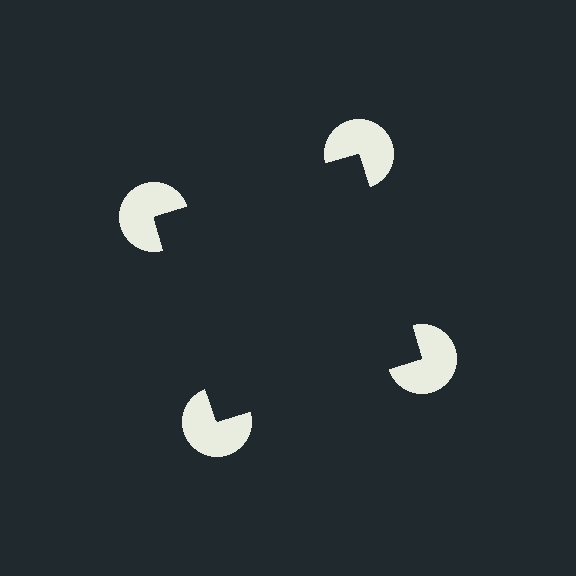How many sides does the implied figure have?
4 sides.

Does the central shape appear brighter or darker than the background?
It typically appears slightly darker than the background, even though no actual brightness change is drawn.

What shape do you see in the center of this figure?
An illusory square — its edges are inferred from the aligned wedge cuts in the pac-man discs, not physically drawn.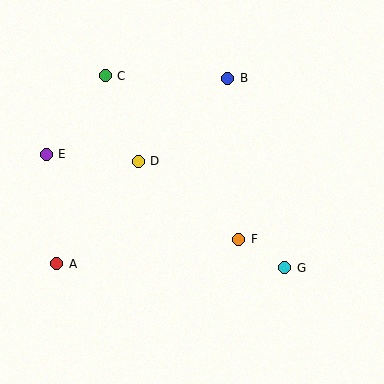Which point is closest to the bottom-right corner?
Point G is closest to the bottom-right corner.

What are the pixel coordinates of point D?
Point D is at (138, 161).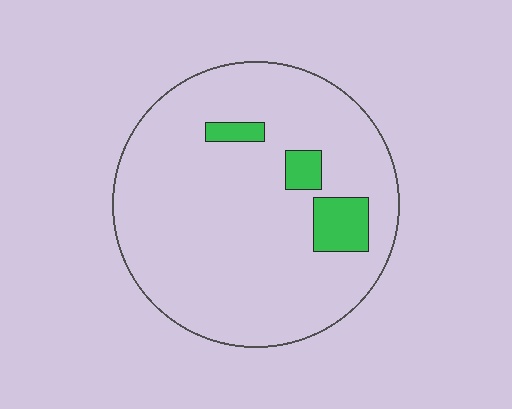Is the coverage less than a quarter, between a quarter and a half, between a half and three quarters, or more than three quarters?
Less than a quarter.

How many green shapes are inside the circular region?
3.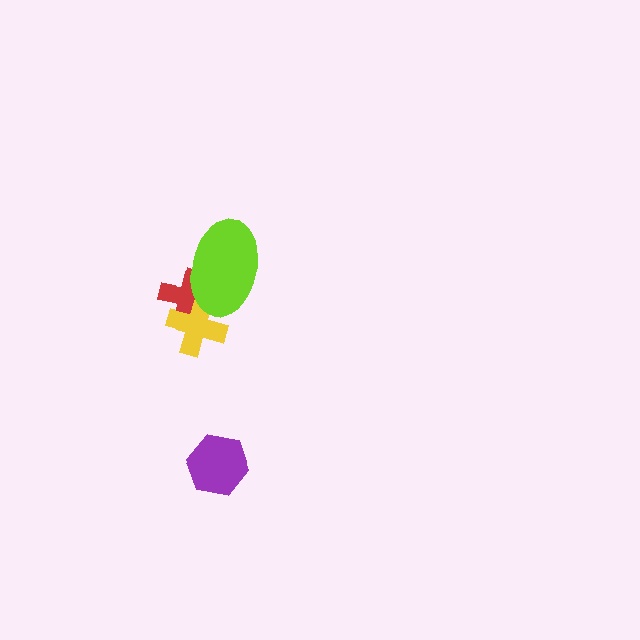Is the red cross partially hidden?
Yes, it is partially covered by another shape.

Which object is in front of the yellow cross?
The lime ellipse is in front of the yellow cross.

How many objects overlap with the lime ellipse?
2 objects overlap with the lime ellipse.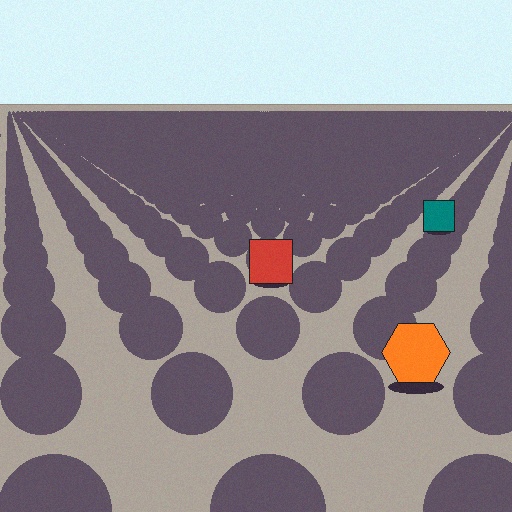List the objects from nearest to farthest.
From nearest to farthest: the orange hexagon, the red square, the teal square.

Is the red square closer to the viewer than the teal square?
Yes. The red square is closer — you can tell from the texture gradient: the ground texture is coarser near it.